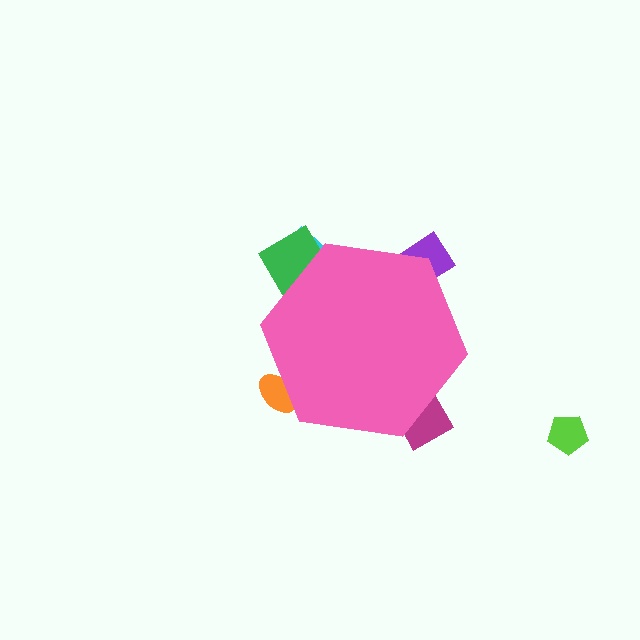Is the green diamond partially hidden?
Yes, the green diamond is partially hidden behind the pink hexagon.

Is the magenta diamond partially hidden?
Yes, the magenta diamond is partially hidden behind the pink hexagon.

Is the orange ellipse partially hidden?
Yes, the orange ellipse is partially hidden behind the pink hexagon.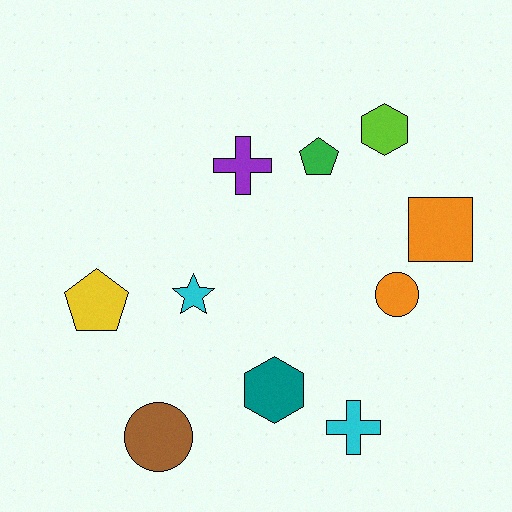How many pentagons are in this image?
There are 2 pentagons.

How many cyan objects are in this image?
There are 2 cyan objects.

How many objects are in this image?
There are 10 objects.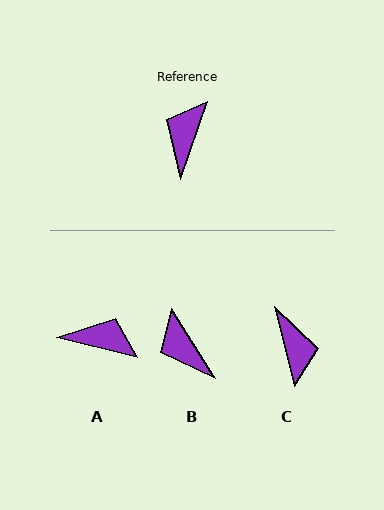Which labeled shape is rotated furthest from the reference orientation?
C, about 147 degrees away.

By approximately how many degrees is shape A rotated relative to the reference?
Approximately 85 degrees clockwise.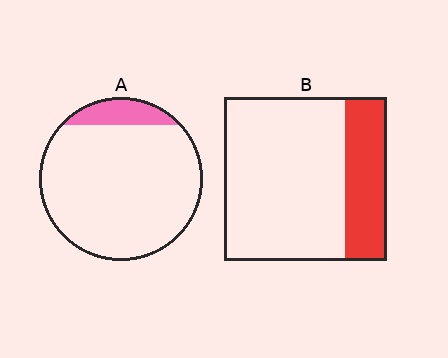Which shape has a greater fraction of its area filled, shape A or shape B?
Shape B.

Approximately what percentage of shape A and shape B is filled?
A is approximately 10% and B is approximately 25%.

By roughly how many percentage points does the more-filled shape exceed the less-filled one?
By roughly 15 percentage points (B over A).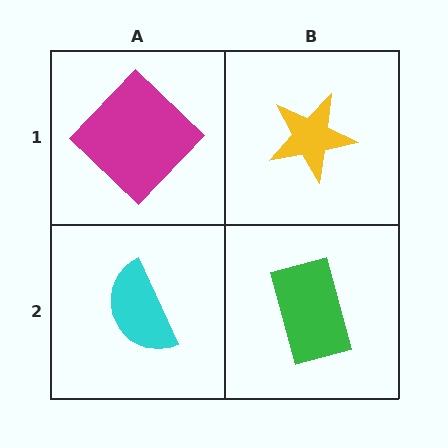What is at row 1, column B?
A yellow star.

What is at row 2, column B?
A green rectangle.